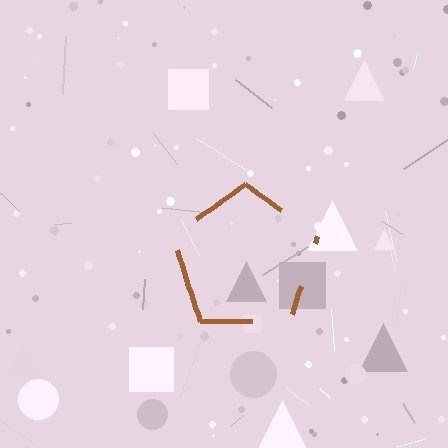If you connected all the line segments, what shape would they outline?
They would outline a pentagon.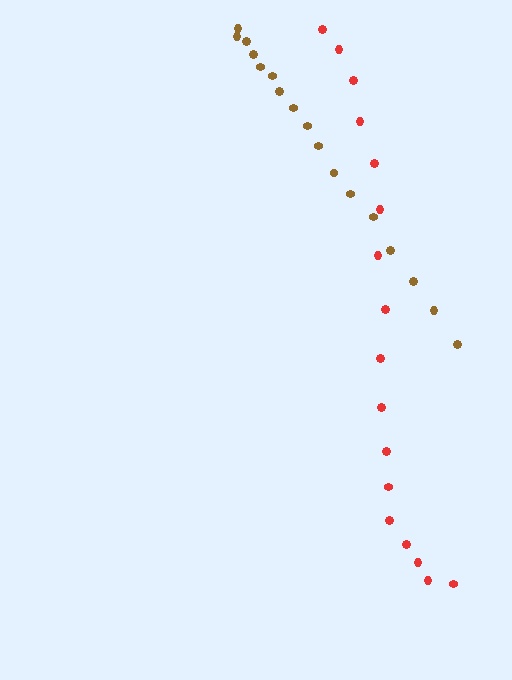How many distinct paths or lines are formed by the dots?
There are 2 distinct paths.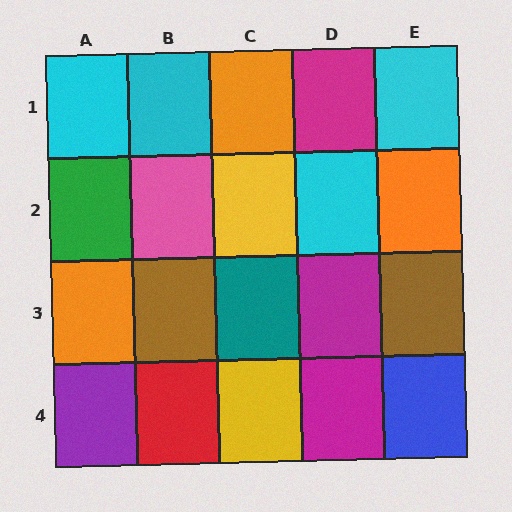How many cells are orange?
3 cells are orange.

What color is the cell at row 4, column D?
Magenta.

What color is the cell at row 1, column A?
Cyan.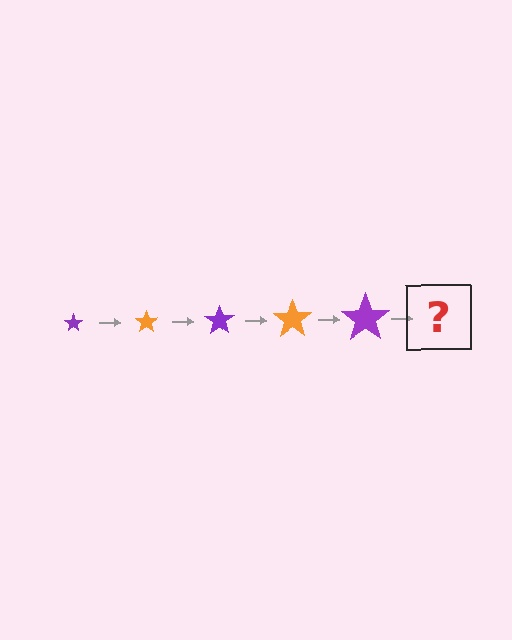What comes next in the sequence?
The next element should be an orange star, larger than the previous one.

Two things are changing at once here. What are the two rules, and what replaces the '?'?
The two rules are that the star grows larger each step and the color cycles through purple and orange. The '?' should be an orange star, larger than the previous one.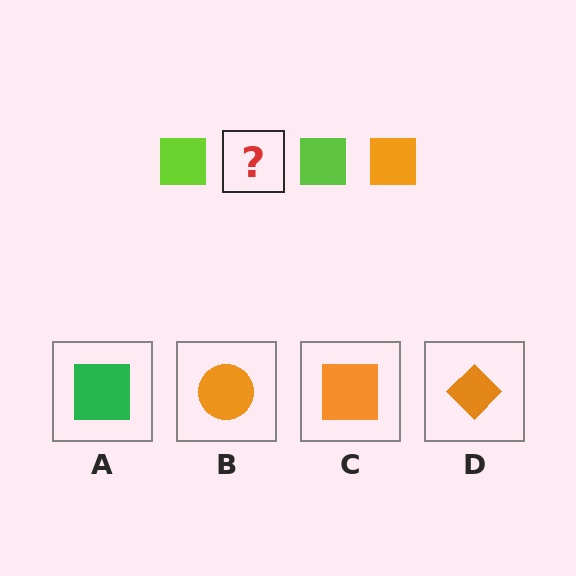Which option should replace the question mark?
Option C.